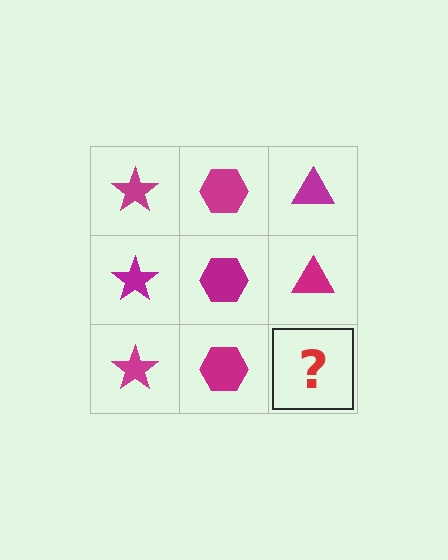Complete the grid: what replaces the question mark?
The question mark should be replaced with a magenta triangle.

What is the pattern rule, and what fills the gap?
The rule is that each column has a consistent shape. The gap should be filled with a magenta triangle.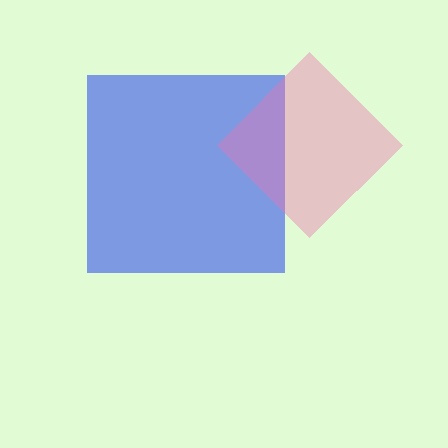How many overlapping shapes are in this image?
There are 2 overlapping shapes in the image.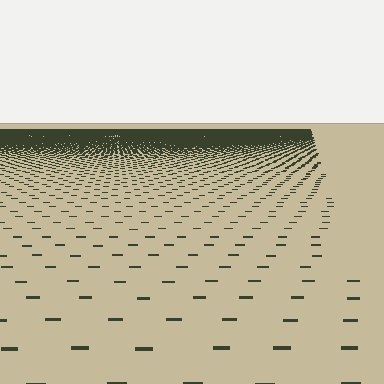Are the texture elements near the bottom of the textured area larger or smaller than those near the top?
Larger. Near the bottom, elements are closer to the viewer and appear at a bigger on-screen size.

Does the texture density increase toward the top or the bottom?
Density increases toward the top.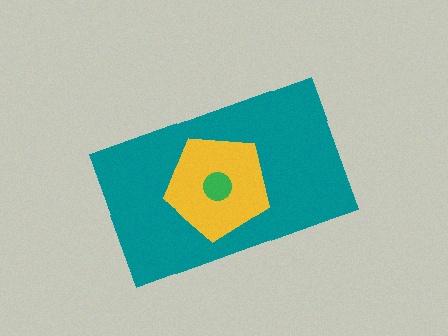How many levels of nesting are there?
3.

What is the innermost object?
The green circle.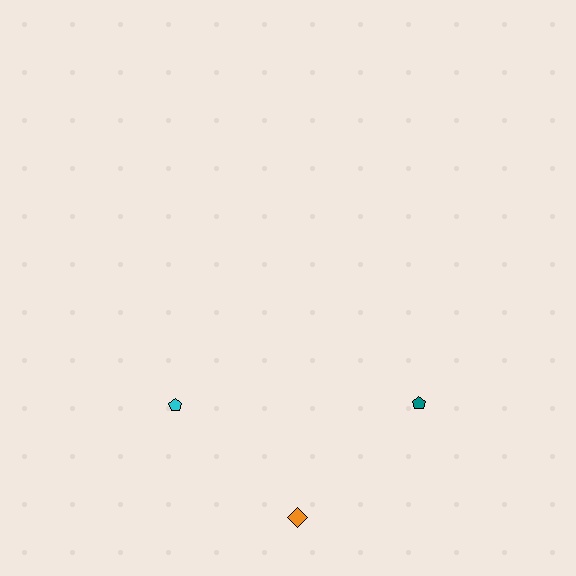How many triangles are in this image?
There are no triangles.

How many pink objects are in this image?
There are no pink objects.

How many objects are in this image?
There are 3 objects.